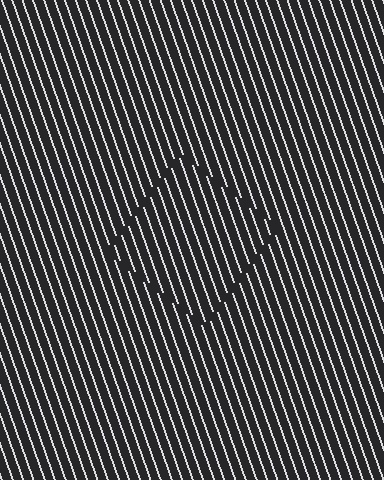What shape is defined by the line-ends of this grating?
An illusory square. The interior of the shape contains the same grating, shifted by half a period — the contour is defined by the phase discontinuity where line-ends from the inner and outer gratings abut.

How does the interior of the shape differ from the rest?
The interior of the shape contains the same grating, shifted by half a period — the contour is defined by the phase discontinuity where line-ends from the inner and outer gratings abut.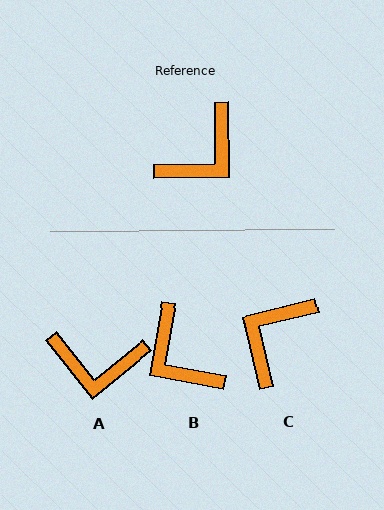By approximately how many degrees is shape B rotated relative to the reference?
Approximately 101 degrees clockwise.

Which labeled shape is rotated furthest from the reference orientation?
C, about 167 degrees away.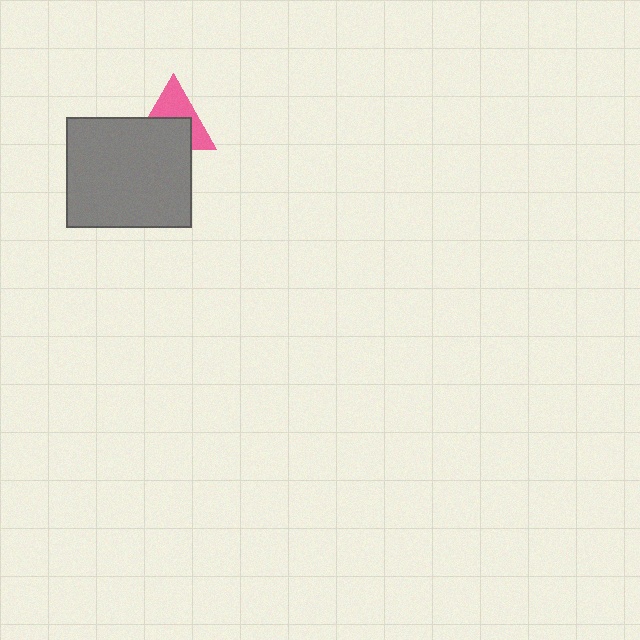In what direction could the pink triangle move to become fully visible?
The pink triangle could move up. That would shift it out from behind the gray rectangle entirely.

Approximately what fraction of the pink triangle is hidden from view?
Roughly 50% of the pink triangle is hidden behind the gray rectangle.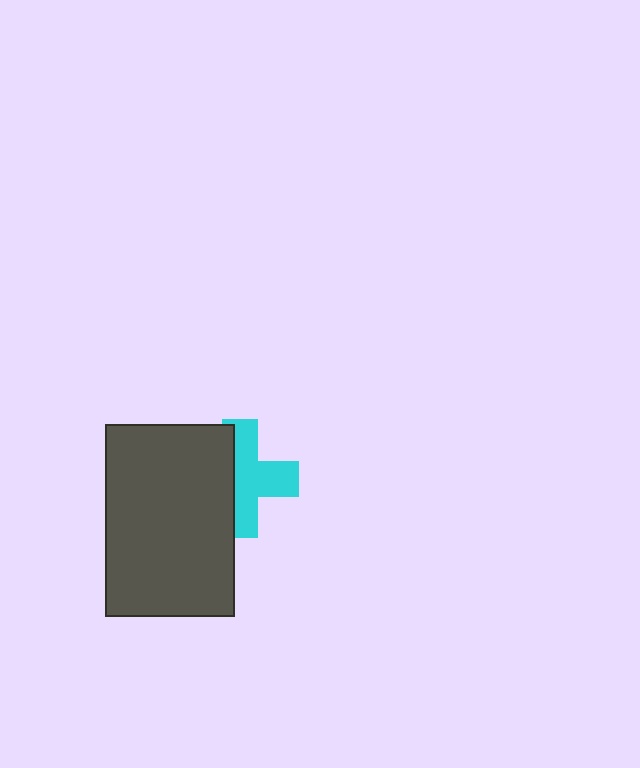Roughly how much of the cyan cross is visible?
About half of it is visible (roughly 57%).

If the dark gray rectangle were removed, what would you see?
You would see the complete cyan cross.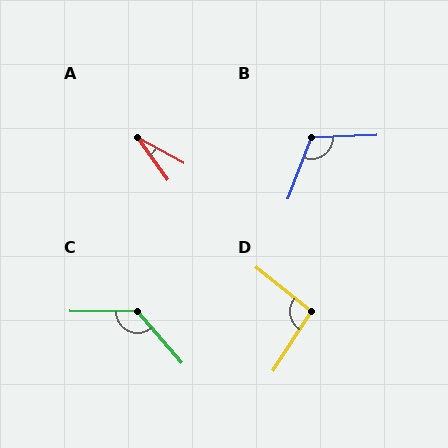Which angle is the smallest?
A, at approximately 25 degrees.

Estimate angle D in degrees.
Approximately 95 degrees.